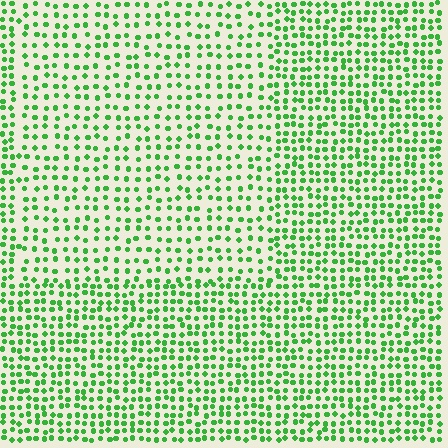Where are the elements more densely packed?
The elements are more densely packed outside the rectangle boundary.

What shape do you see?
I see a rectangle.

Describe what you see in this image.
The image contains small green elements arranged at two different densities. A rectangle-shaped region is visible where the elements are less densely packed than the surrounding area.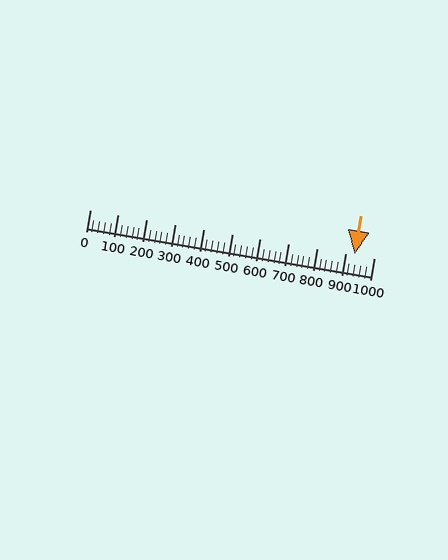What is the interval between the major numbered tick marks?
The major tick marks are spaced 100 units apart.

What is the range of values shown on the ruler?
The ruler shows values from 0 to 1000.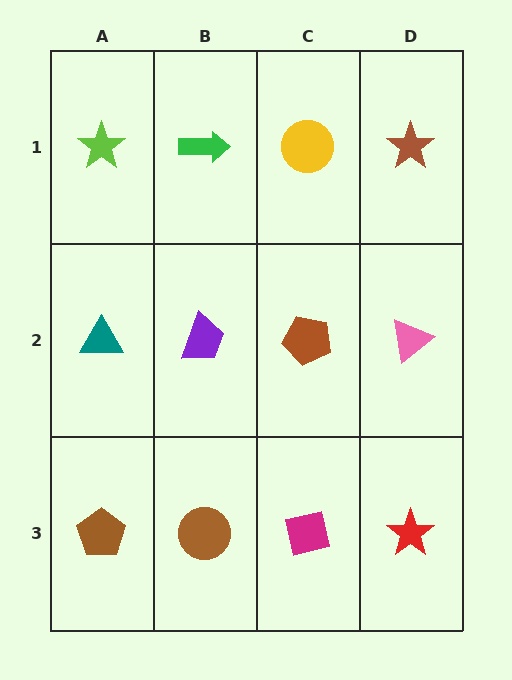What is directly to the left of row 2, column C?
A purple trapezoid.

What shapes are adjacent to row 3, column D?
A pink triangle (row 2, column D), a magenta square (row 3, column C).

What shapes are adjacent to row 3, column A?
A teal triangle (row 2, column A), a brown circle (row 3, column B).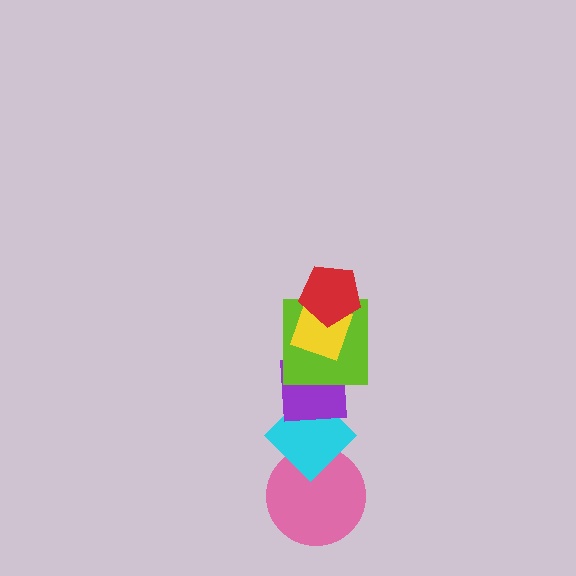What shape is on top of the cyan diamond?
The purple square is on top of the cyan diamond.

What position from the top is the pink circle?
The pink circle is 6th from the top.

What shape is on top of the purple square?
The lime square is on top of the purple square.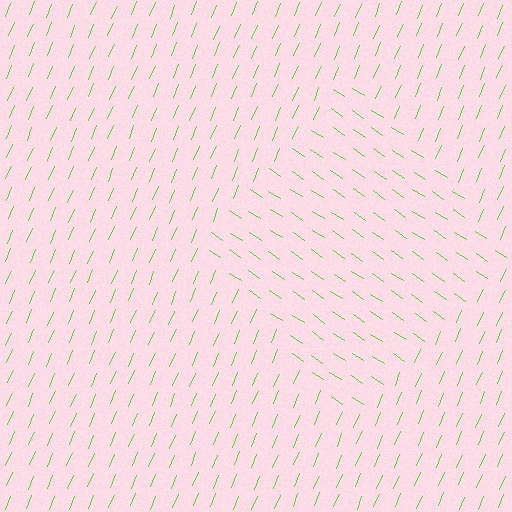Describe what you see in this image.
The image is filled with small lime line segments. A diamond region in the image has lines oriented differently from the surrounding lines, creating a visible texture boundary.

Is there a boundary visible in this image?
Yes, there is a texture boundary formed by a change in line orientation.